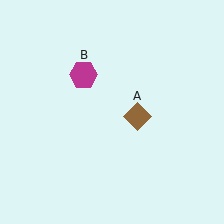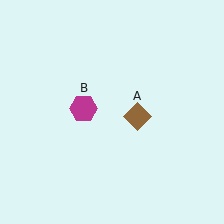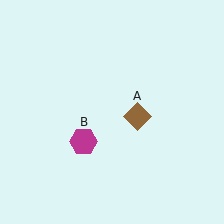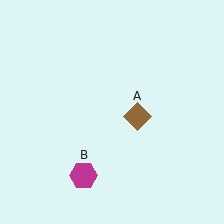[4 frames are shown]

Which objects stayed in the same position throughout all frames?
Brown diamond (object A) remained stationary.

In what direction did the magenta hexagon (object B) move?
The magenta hexagon (object B) moved down.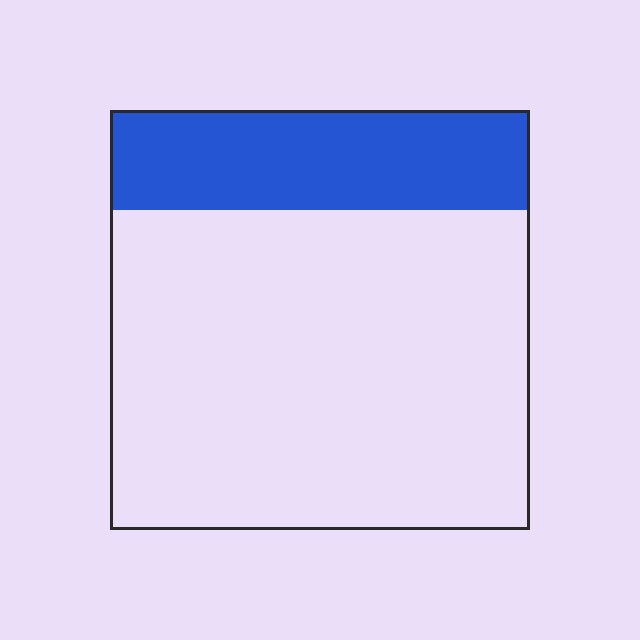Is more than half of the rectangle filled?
No.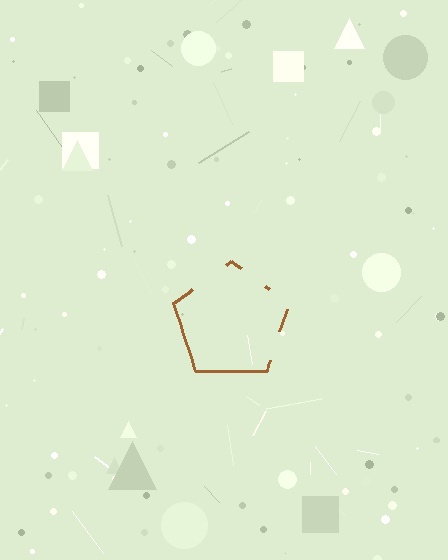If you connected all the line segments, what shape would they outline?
They would outline a pentagon.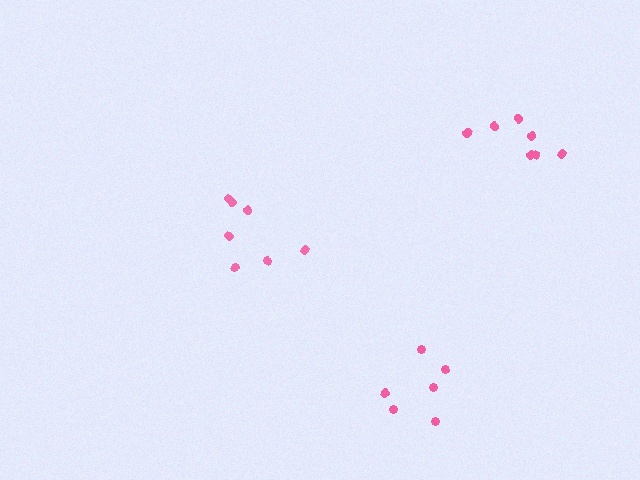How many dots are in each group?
Group 1: 7 dots, Group 2: 7 dots, Group 3: 6 dots (20 total).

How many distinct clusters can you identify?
There are 3 distinct clusters.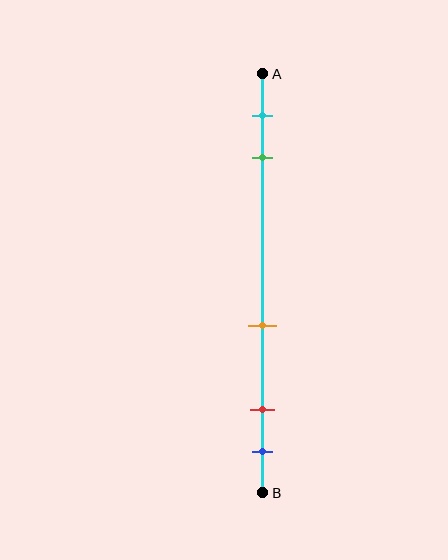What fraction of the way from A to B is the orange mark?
The orange mark is approximately 60% (0.6) of the way from A to B.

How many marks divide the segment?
There are 5 marks dividing the segment.